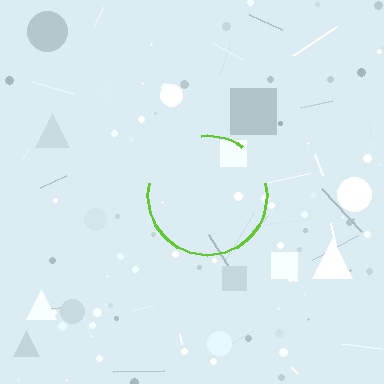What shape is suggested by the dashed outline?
The dashed outline suggests a circle.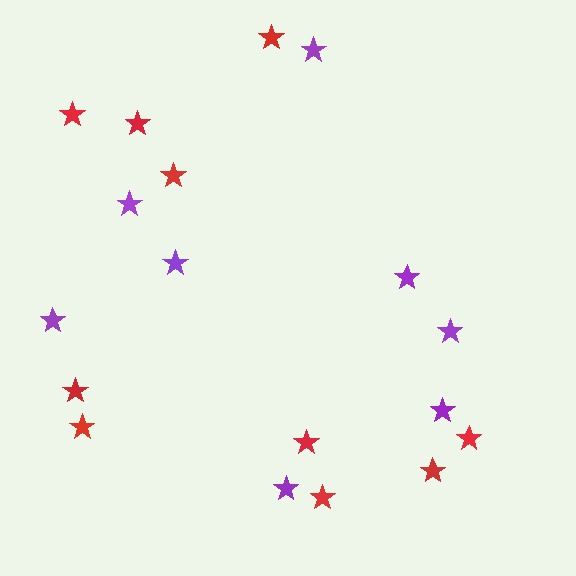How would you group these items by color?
There are 2 groups: one group of purple stars (8) and one group of red stars (10).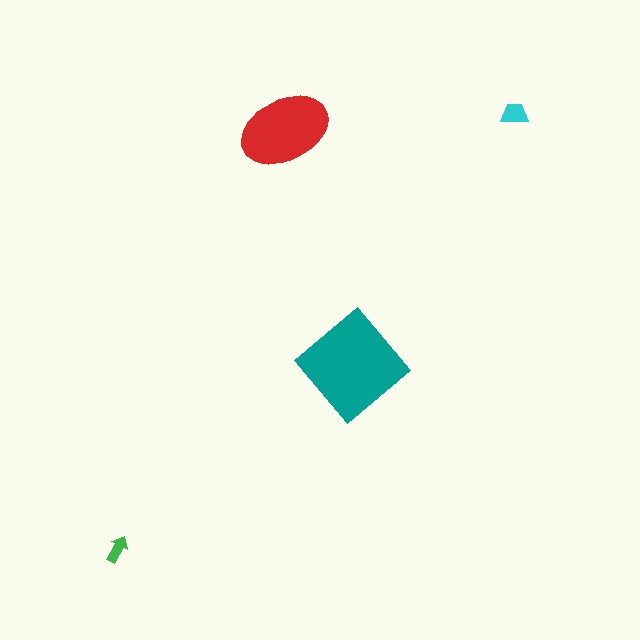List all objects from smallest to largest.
The green arrow, the cyan trapezoid, the red ellipse, the teal diamond.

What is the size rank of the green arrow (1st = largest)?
4th.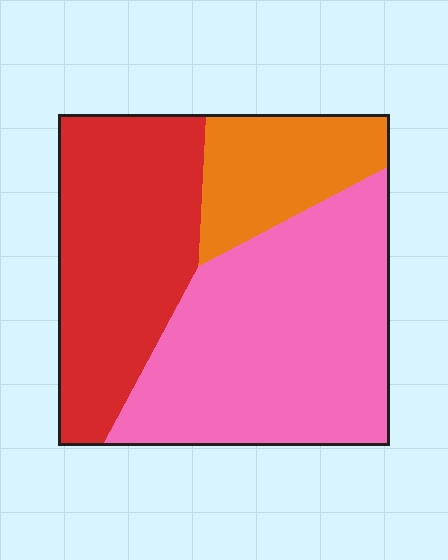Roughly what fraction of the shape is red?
Red covers roughly 35% of the shape.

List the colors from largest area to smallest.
From largest to smallest: pink, red, orange.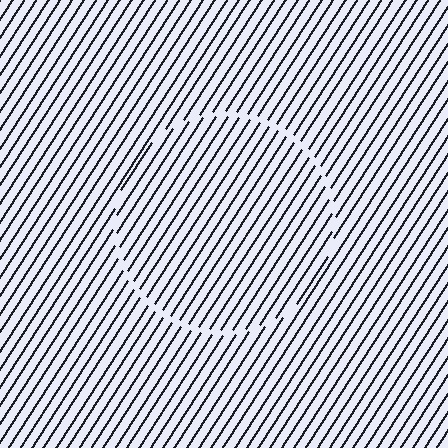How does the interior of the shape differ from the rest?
The interior of the shape contains the same grating, shifted by half a period — the contour is defined by the phase discontinuity where line-ends from the inner and outer gratings abut.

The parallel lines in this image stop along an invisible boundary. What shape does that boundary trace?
An illusory circle. The interior of the shape contains the same grating, shifted by half a period — the contour is defined by the phase discontinuity where line-ends from the inner and outer gratings abut.